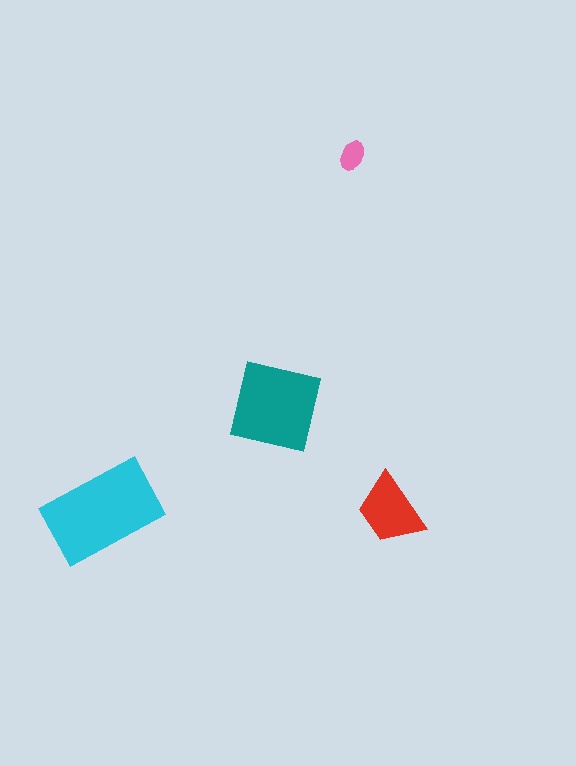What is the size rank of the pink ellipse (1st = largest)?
4th.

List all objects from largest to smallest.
The cyan rectangle, the teal square, the red trapezoid, the pink ellipse.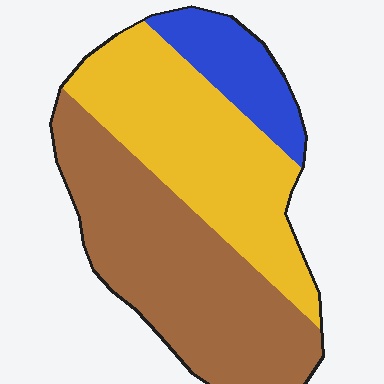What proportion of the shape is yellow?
Yellow takes up about two fifths (2/5) of the shape.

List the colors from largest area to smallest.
From largest to smallest: brown, yellow, blue.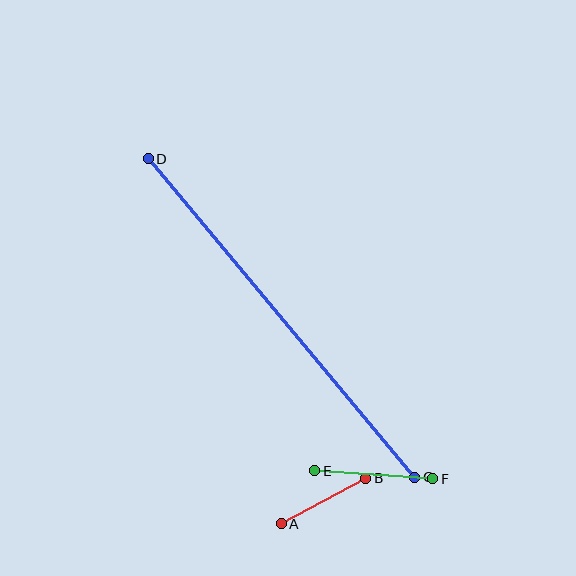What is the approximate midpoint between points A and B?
The midpoint is at approximately (323, 501) pixels.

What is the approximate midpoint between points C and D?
The midpoint is at approximately (282, 318) pixels.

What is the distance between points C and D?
The distance is approximately 415 pixels.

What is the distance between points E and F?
The distance is approximately 118 pixels.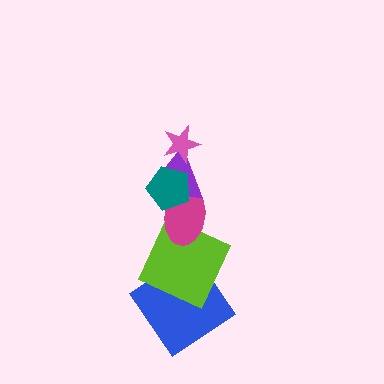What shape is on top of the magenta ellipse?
The purple triangle is on top of the magenta ellipse.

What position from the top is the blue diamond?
The blue diamond is 6th from the top.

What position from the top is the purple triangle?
The purple triangle is 3rd from the top.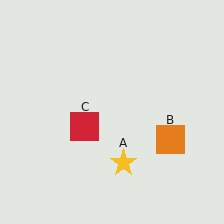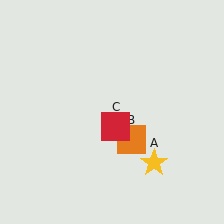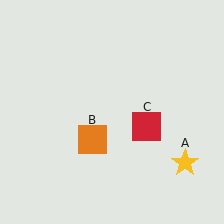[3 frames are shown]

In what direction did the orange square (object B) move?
The orange square (object B) moved left.